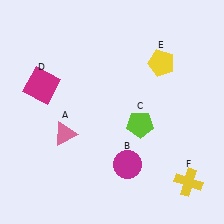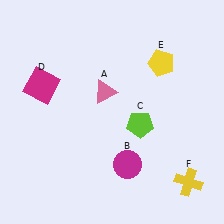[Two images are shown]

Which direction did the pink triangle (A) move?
The pink triangle (A) moved up.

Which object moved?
The pink triangle (A) moved up.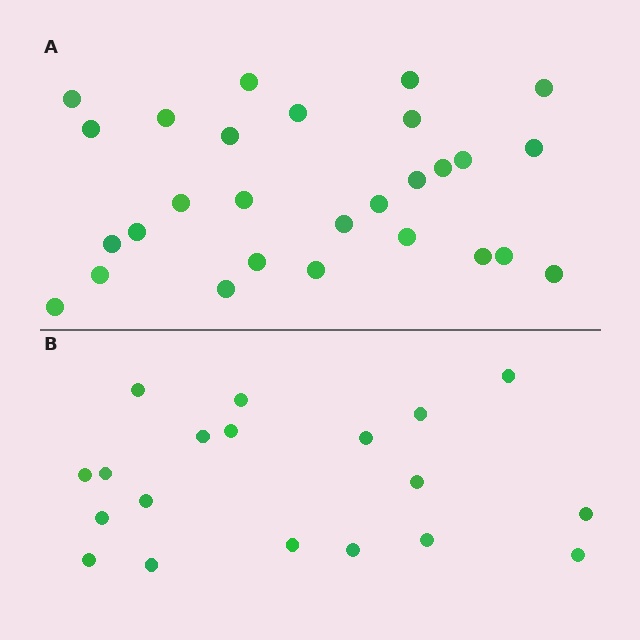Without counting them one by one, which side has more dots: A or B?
Region A (the top region) has more dots.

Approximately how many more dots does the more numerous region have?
Region A has roughly 8 or so more dots than region B.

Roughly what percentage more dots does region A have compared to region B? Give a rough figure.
About 45% more.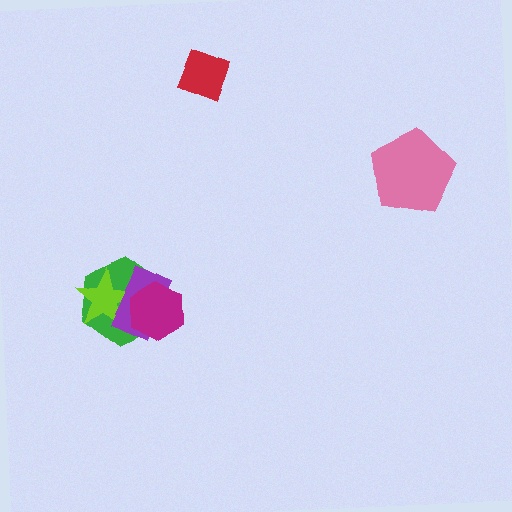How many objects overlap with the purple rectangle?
3 objects overlap with the purple rectangle.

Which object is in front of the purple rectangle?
The magenta hexagon is in front of the purple rectangle.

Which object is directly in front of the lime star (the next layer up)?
The purple rectangle is directly in front of the lime star.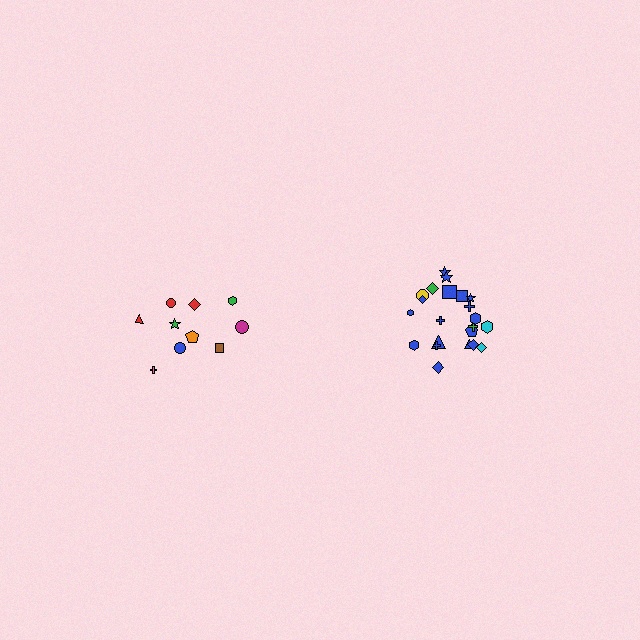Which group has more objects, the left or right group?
The right group.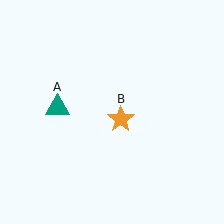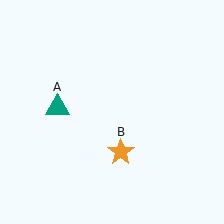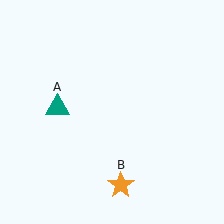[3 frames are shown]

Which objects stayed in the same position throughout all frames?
Teal triangle (object A) remained stationary.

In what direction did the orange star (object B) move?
The orange star (object B) moved down.